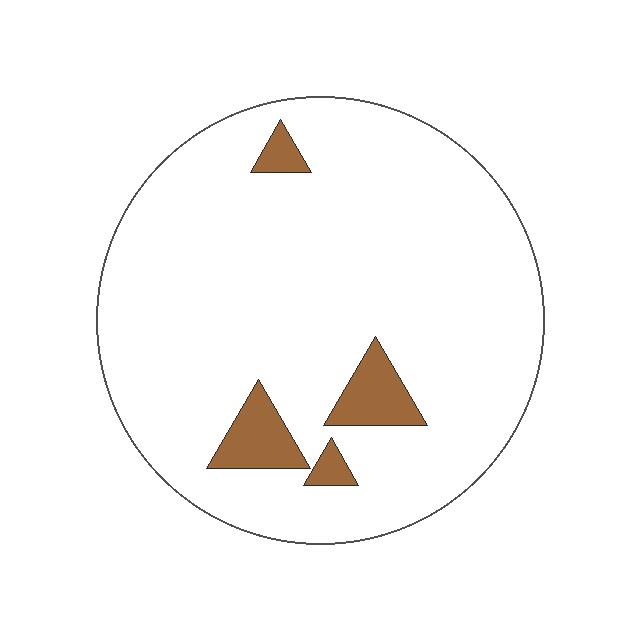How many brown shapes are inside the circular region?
4.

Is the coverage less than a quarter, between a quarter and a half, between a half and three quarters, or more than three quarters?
Less than a quarter.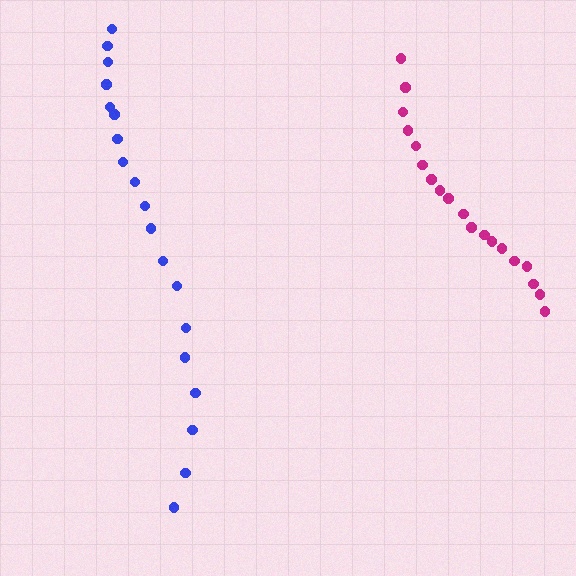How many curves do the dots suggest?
There are 2 distinct paths.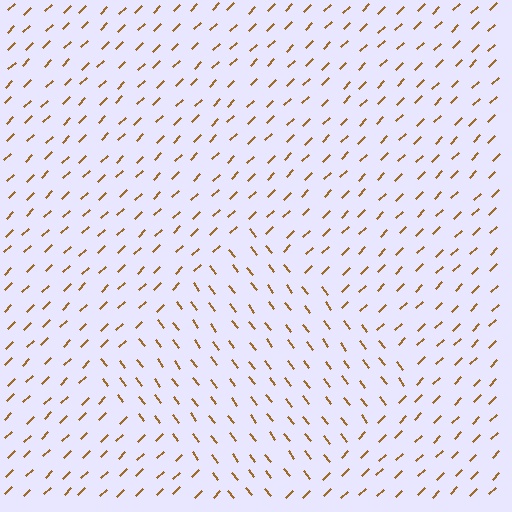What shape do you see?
I see a diamond.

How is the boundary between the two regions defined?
The boundary is defined purely by a change in line orientation (approximately 82 degrees difference). All lines are the same color and thickness.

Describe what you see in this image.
The image is filled with small brown line segments. A diamond region in the image has lines oriented differently from the surrounding lines, creating a visible texture boundary.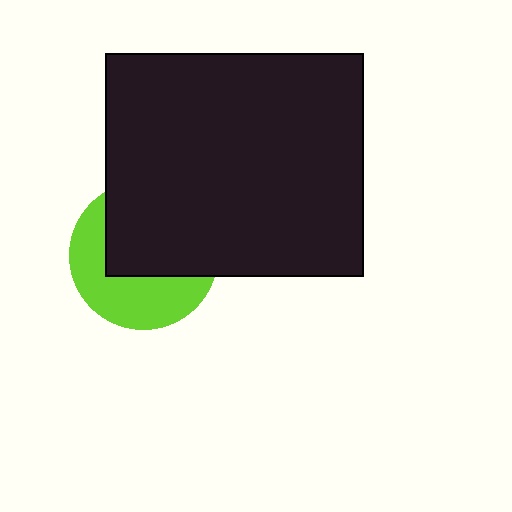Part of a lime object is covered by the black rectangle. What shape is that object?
It is a circle.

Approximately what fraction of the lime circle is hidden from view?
Roughly 55% of the lime circle is hidden behind the black rectangle.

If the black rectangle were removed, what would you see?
You would see the complete lime circle.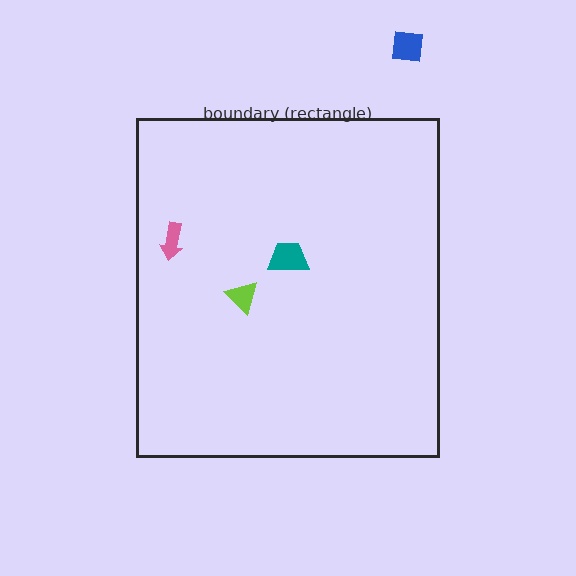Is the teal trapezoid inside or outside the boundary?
Inside.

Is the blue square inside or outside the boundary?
Outside.